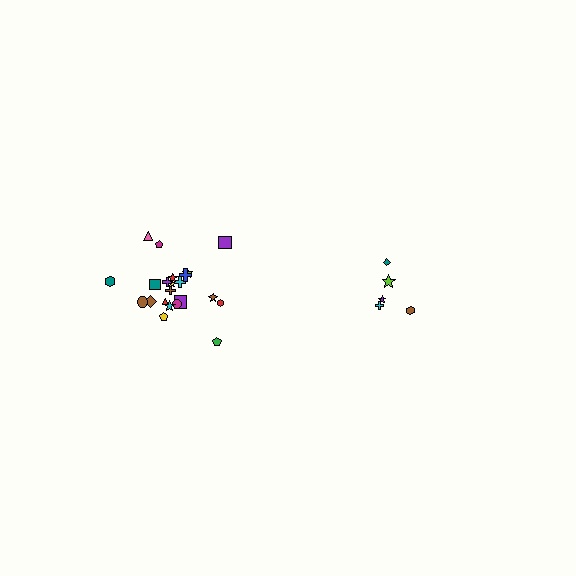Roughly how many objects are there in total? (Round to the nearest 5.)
Roughly 25 objects in total.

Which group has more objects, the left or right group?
The left group.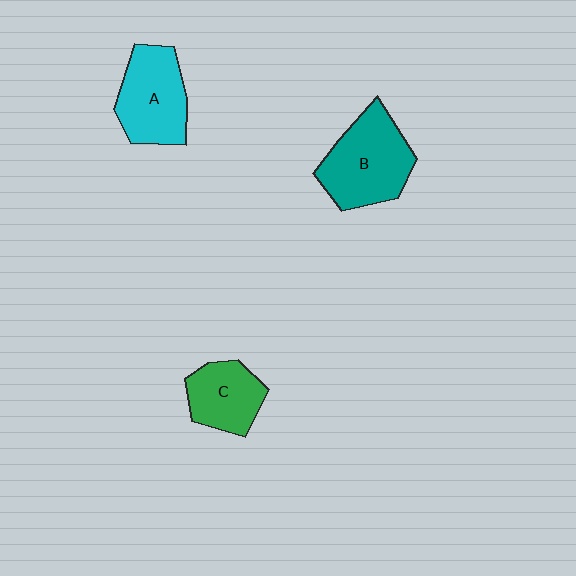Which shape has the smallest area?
Shape C (green).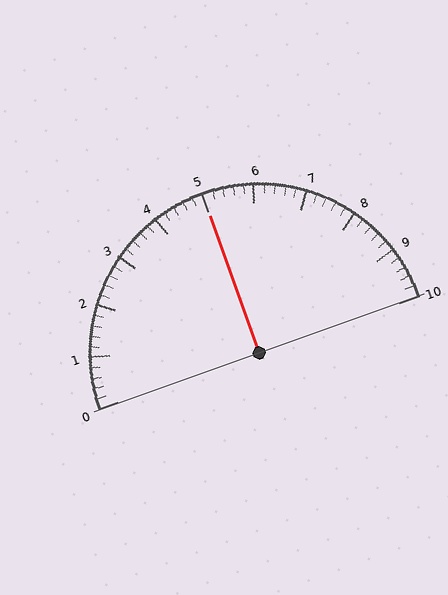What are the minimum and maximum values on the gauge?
The gauge ranges from 0 to 10.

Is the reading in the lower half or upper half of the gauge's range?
The reading is in the upper half of the range (0 to 10).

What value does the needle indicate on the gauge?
The needle indicates approximately 5.0.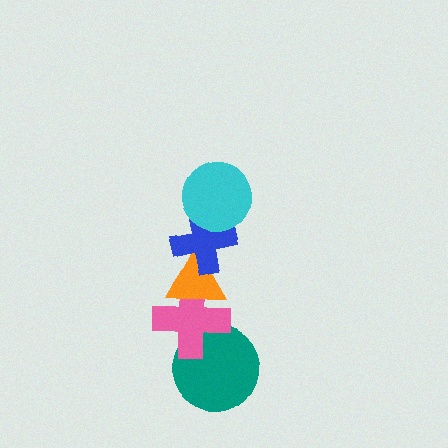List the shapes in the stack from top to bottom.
From top to bottom: the cyan circle, the blue cross, the orange triangle, the pink cross, the teal circle.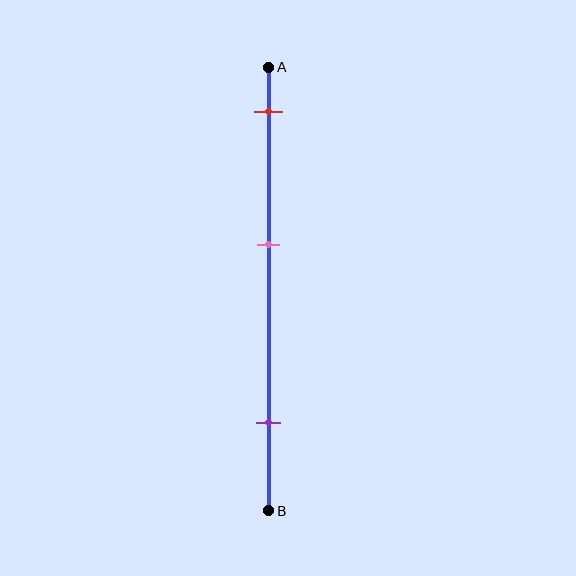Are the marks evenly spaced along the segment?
Yes, the marks are approximately evenly spaced.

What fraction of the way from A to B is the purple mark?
The purple mark is approximately 80% (0.8) of the way from A to B.